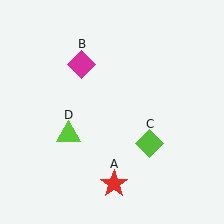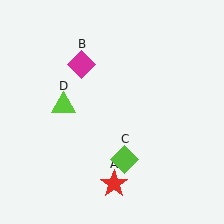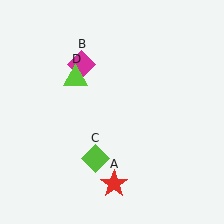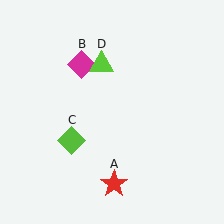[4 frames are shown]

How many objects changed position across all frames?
2 objects changed position: lime diamond (object C), lime triangle (object D).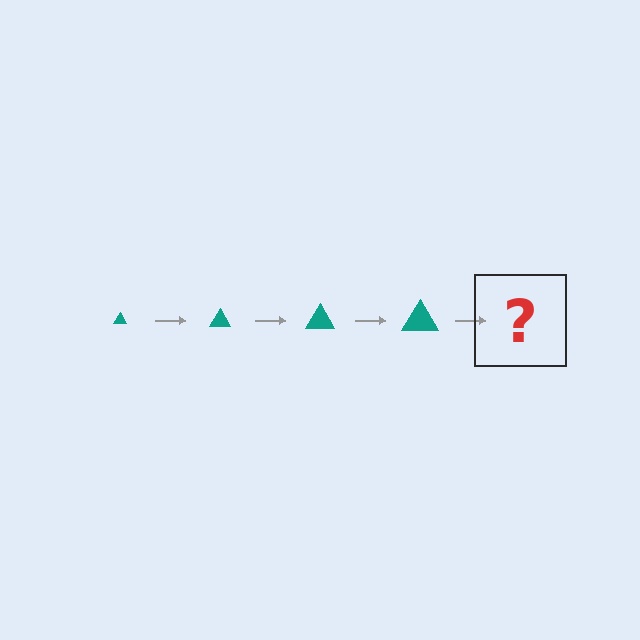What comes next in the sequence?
The next element should be a teal triangle, larger than the previous one.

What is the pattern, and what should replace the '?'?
The pattern is that the triangle gets progressively larger each step. The '?' should be a teal triangle, larger than the previous one.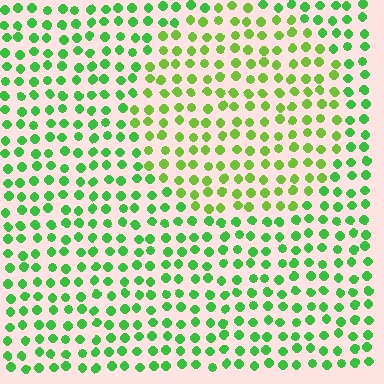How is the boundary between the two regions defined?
The boundary is defined purely by a slight shift in hue (about 28 degrees). Spacing, size, and orientation are identical on both sides.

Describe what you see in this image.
The image is filled with small green elements in a uniform arrangement. A circle-shaped region is visible where the elements are tinted to a slightly different hue, forming a subtle color boundary.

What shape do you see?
I see a circle.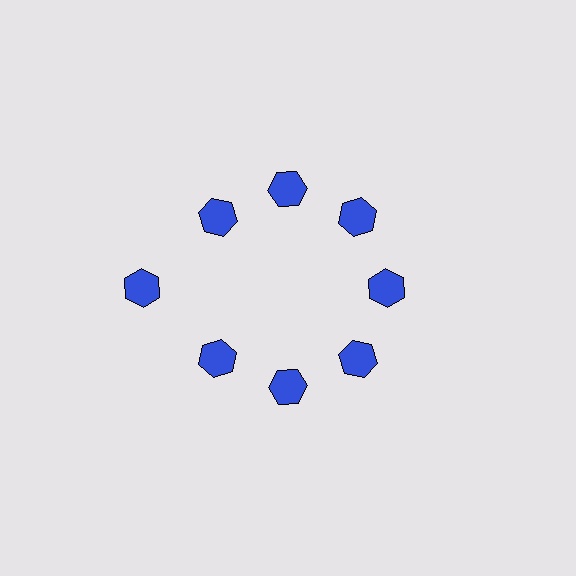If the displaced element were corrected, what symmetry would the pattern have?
It would have 8-fold rotational symmetry — the pattern would map onto itself every 45 degrees.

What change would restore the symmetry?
The symmetry would be restored by moving it inward, back onto the ring so that all 8 hexagons sit at equal angles and equal distance from the center.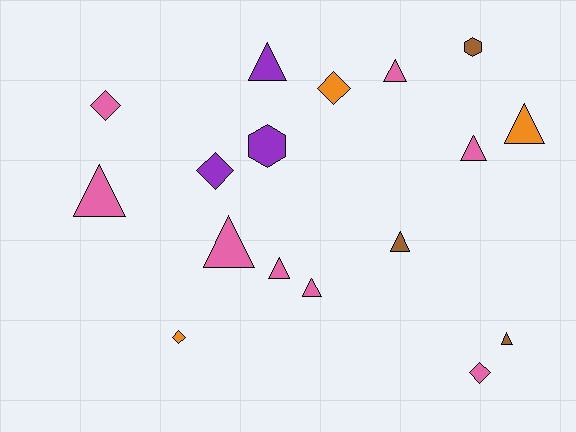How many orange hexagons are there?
There are no orange hexagons.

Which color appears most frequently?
Pink, with 8 objects.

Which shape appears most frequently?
Triangle, with 10 objects.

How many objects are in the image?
There are 17 objects.